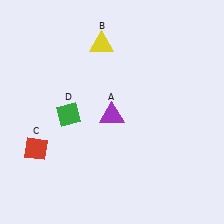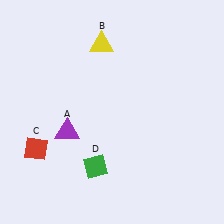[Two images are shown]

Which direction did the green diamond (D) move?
The green diamond (D) moved down.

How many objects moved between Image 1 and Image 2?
2 objects moved between the two images.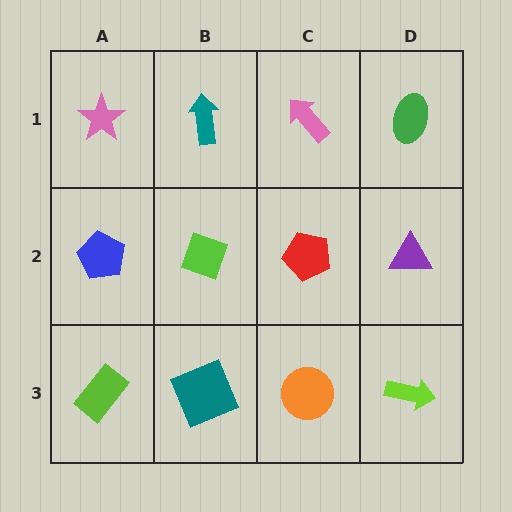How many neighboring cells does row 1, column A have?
2.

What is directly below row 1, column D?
A purple triangle.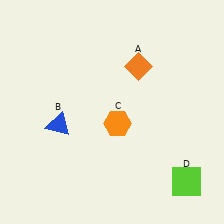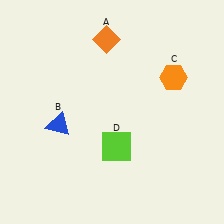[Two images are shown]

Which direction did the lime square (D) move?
The lime square (D) moved left.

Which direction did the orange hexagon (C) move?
The orange hexagon (C) moved right.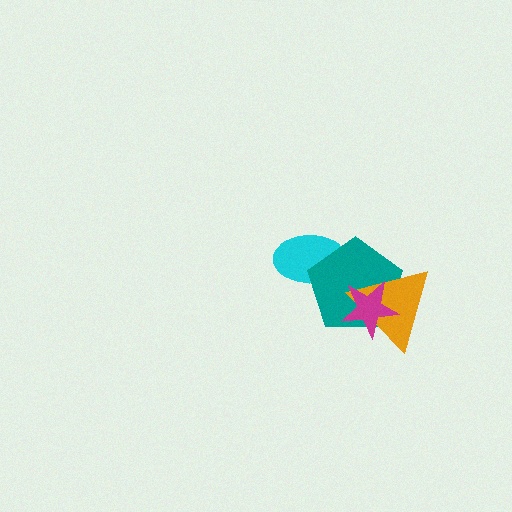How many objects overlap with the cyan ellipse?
1 object overlaps with the cyan ellipse.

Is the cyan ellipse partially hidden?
Yes, it is partially covered by another shape.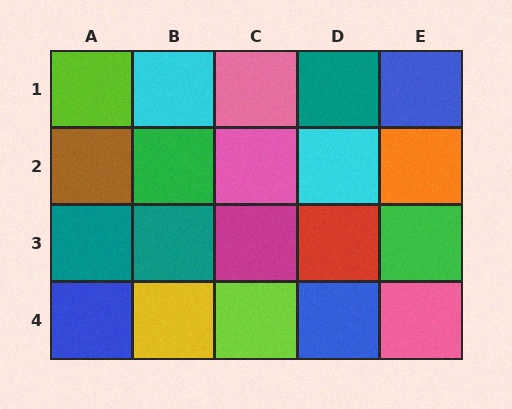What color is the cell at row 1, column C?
Pink.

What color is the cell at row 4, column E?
Pink.